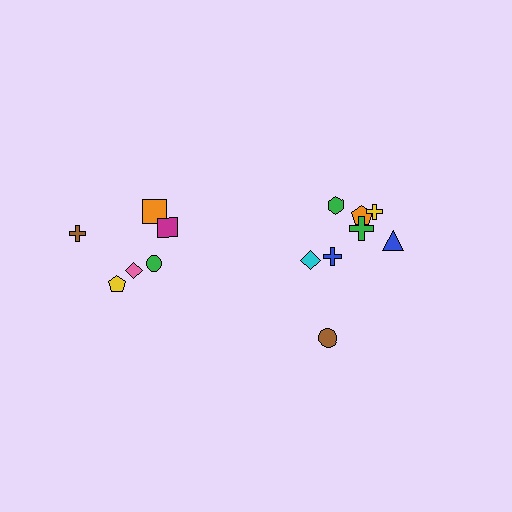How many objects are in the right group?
There are 8 objects.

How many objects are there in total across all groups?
There are 14 objects.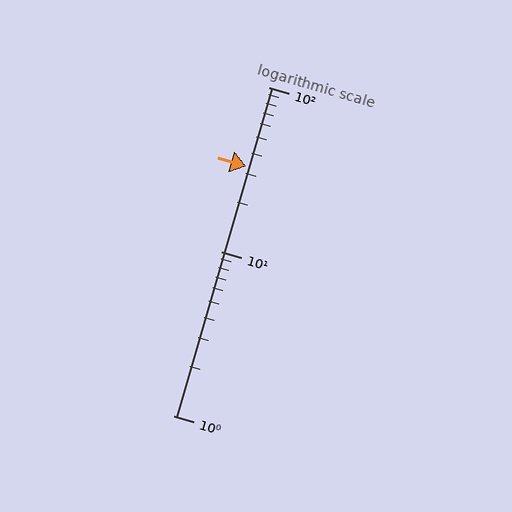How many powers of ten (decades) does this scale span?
The scale spans 2 decades, from 1 to 100.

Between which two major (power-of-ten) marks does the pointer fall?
The pointer is between 10 and 100.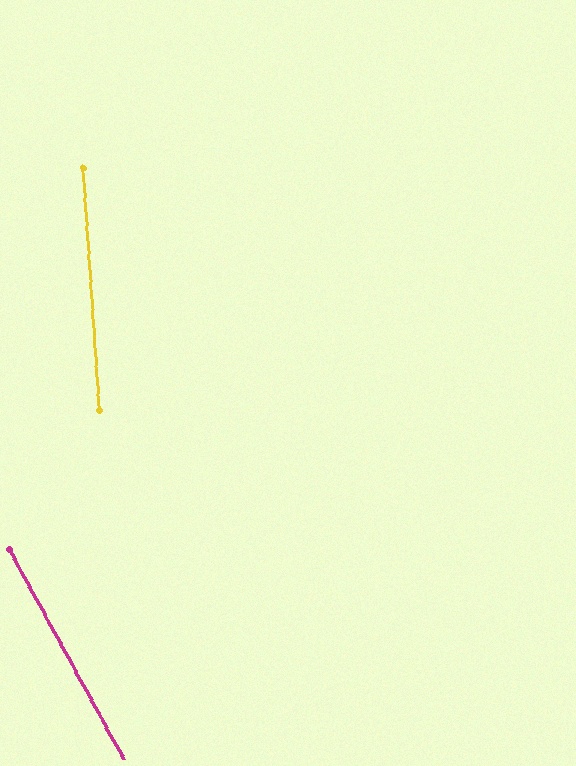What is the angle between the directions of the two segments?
Approximately 25 degrees.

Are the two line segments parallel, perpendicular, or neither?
Neither parallel nor perpendicular — they differ by about 25°.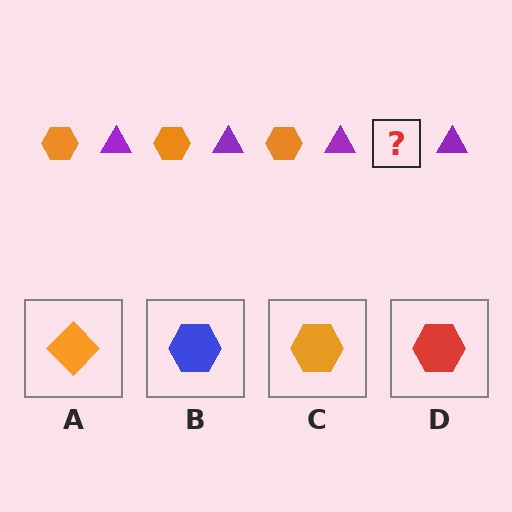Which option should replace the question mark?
Option C.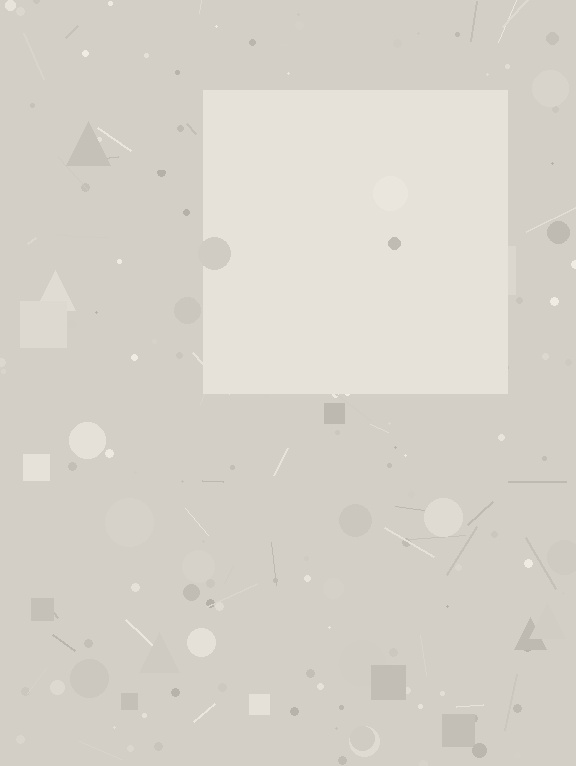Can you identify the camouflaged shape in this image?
The camouflaged shape is a square.